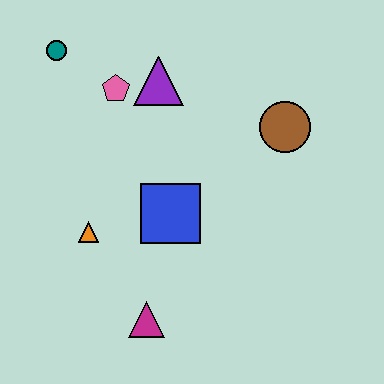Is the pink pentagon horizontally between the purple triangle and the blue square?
No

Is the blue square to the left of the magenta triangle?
No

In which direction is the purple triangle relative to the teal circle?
The purple triangle is to the right of the teal circle.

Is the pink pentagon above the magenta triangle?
Yes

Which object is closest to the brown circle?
The purple triangle is closest to the brown circle.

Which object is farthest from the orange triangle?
The brown circle is farthest from the orange triangle.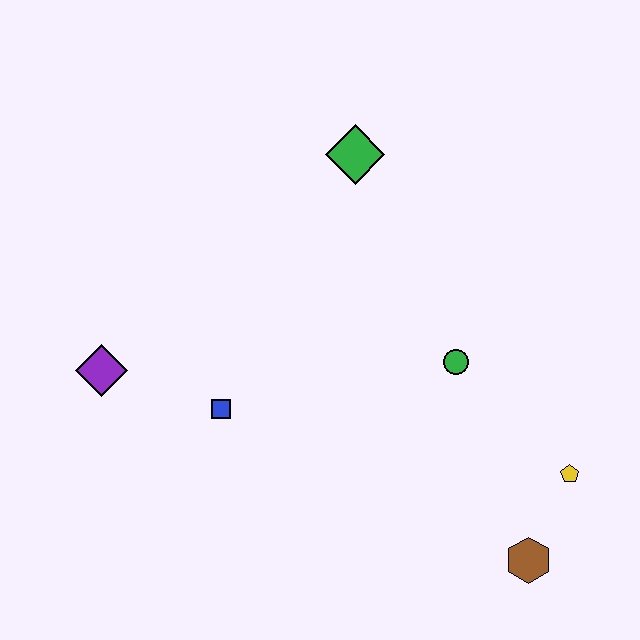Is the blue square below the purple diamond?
Yes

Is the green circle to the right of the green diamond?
Yes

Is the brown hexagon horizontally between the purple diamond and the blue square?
No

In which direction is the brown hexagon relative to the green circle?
The brown hexagon is below the green circle.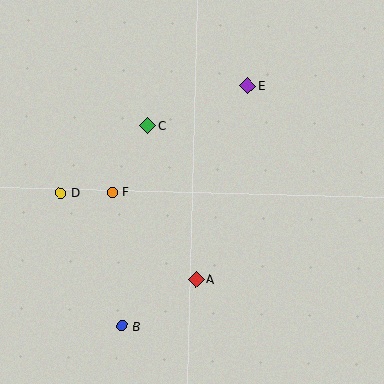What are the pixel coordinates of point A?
Point A is at (196, 279).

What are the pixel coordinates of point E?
Point E is at (247, 86).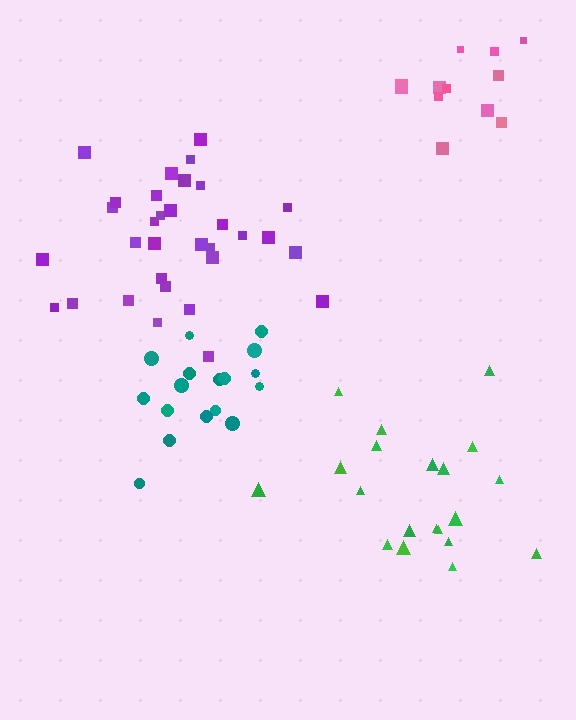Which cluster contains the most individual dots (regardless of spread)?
Purple (33).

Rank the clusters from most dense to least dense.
teal, pink, purple, green.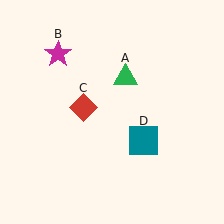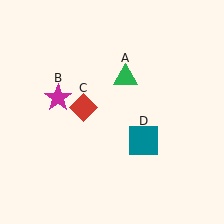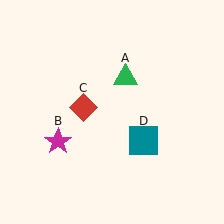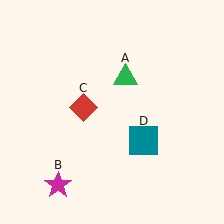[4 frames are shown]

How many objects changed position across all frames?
1 object changed position: magenta star (object B).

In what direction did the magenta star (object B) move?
The magenta star (object B) moved down.